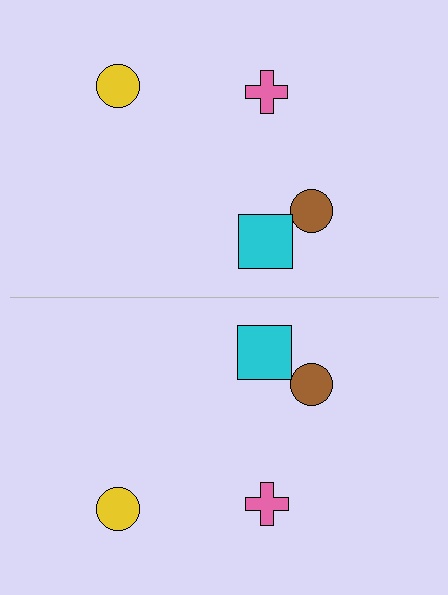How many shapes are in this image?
There are 8 shapes in this image.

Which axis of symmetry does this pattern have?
The pattern has a horizontal axis of symmetry running through the center of the image.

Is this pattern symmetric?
Yes, this pattern has bilateral (reflection) symmetry.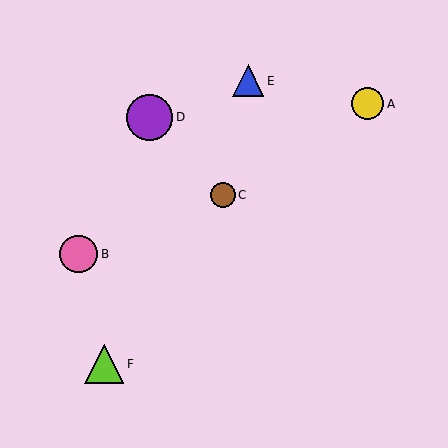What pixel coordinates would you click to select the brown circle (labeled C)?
Click at (223, 195) to select the brown circle C.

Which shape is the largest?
The purple circle (labeled D) is the largest.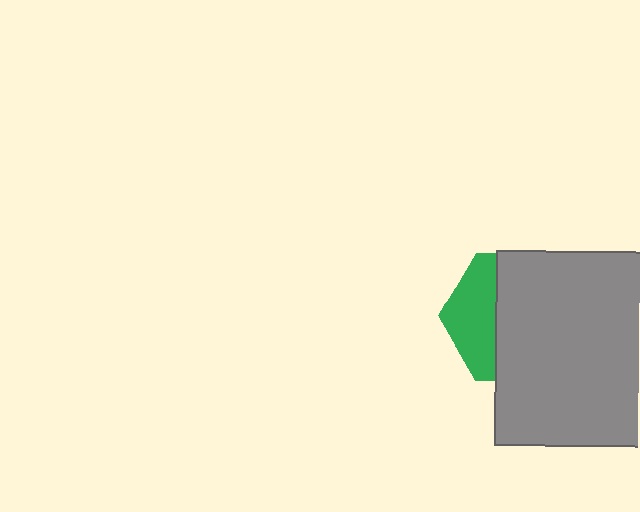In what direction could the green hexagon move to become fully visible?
The green hexagon could move left. That would shift it out from behind the gray square entirely.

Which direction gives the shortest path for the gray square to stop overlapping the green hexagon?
Moving right gives the shortest separation.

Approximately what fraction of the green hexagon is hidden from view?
Roughly 66% of the green hexagon is hidden behind the gray square.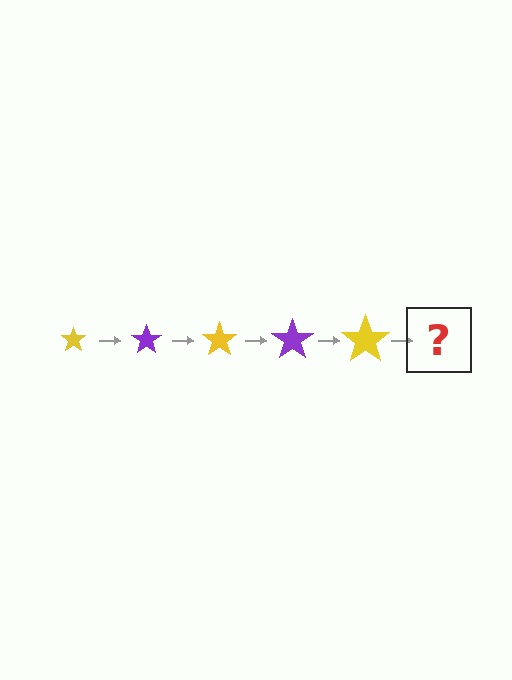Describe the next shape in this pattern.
It should be a purple star, larger than the previous one.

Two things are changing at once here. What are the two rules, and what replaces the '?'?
The two rules are that the star grows larger each step and the color cycles through yellow and purple. The '?' should be a purple star, larger than the previous one.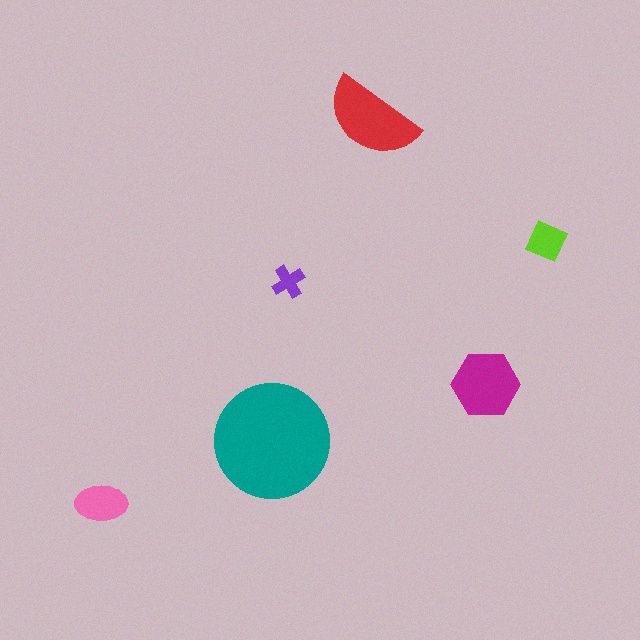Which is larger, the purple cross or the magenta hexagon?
The magenta hexagon.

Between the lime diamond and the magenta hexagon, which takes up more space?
The magenta hexagon.